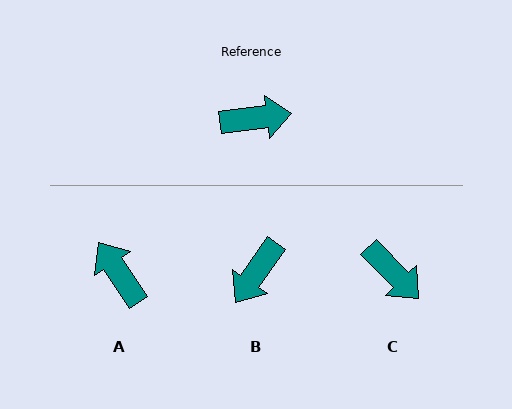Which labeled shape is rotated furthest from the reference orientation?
B, about 132 degrees away.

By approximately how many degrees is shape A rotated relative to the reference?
Approximately 117 degrees counter-clockwise.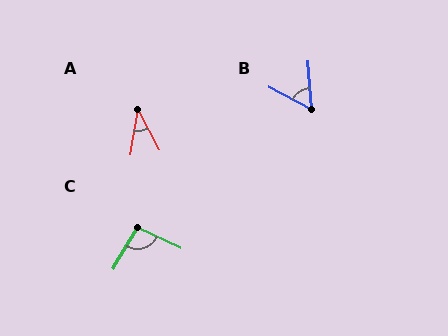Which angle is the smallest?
A, at approximately 36 degrees.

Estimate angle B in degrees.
Approximately 58 degrees.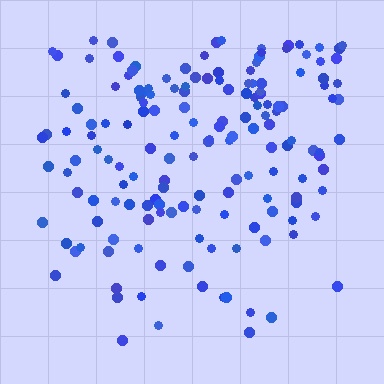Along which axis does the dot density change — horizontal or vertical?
Vertical.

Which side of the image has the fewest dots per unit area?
The bottom.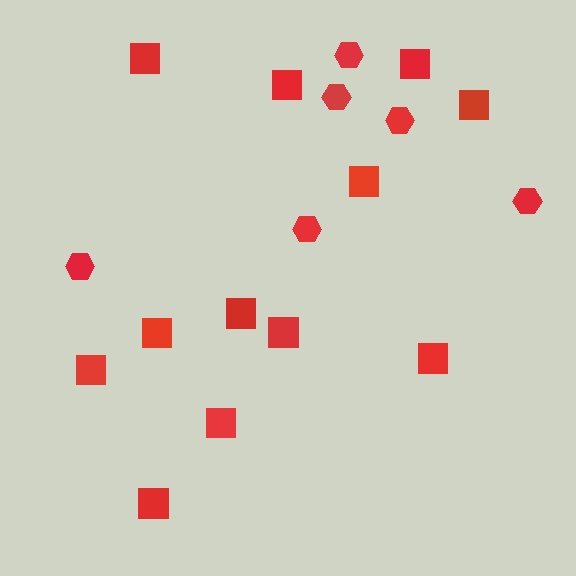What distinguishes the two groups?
There are 2 groups: one group of squares (12) and one group of hexagons (6).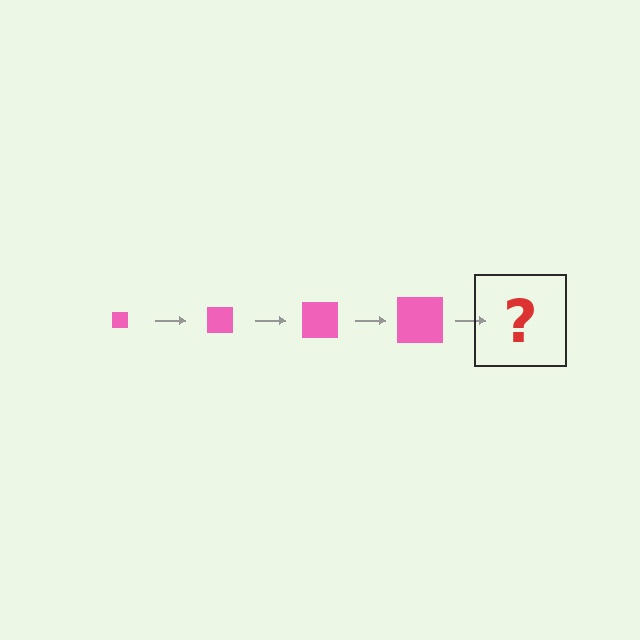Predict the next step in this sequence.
The next step is a pink square, larger than the previous one.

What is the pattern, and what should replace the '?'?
The pattern is that the square gets progressively larger each step. The '?' should be a pink square, larger than the previous one.